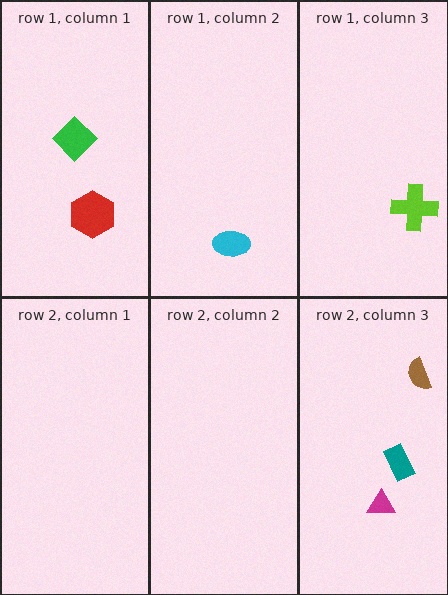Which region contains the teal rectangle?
The row 2, column 3 region.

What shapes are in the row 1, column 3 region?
The lime cross.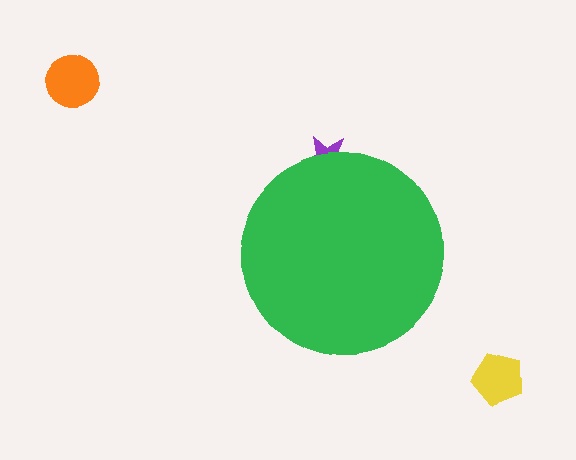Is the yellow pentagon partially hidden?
No, the yellow pentagon is fully visible.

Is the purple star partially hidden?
Yes, the purple star is partially hidden behind the green circle.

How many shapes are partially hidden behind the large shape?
1 shape is partially hidden.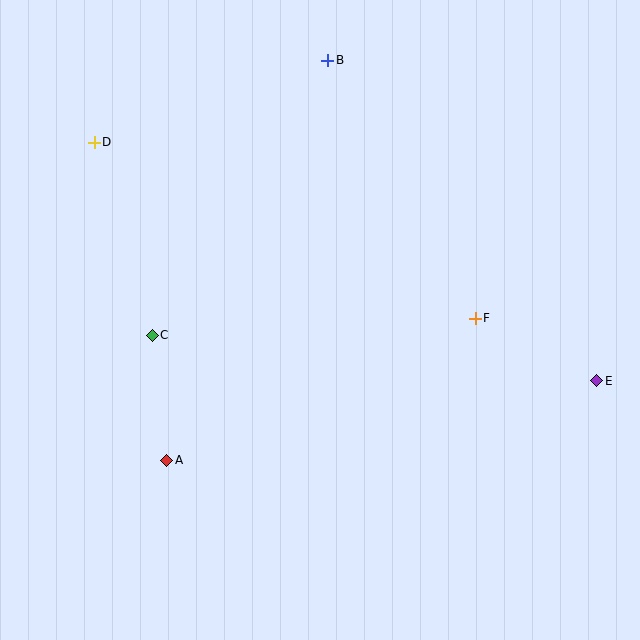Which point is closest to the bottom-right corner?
Point E is closest to the bottom-right corner.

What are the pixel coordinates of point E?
Point E is at (597, 381).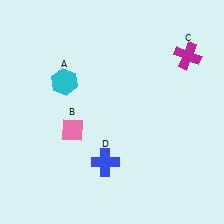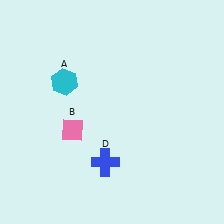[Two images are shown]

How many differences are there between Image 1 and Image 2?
There is 1 difference between the two images.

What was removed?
The magenta cross (C) was removed in Image 2.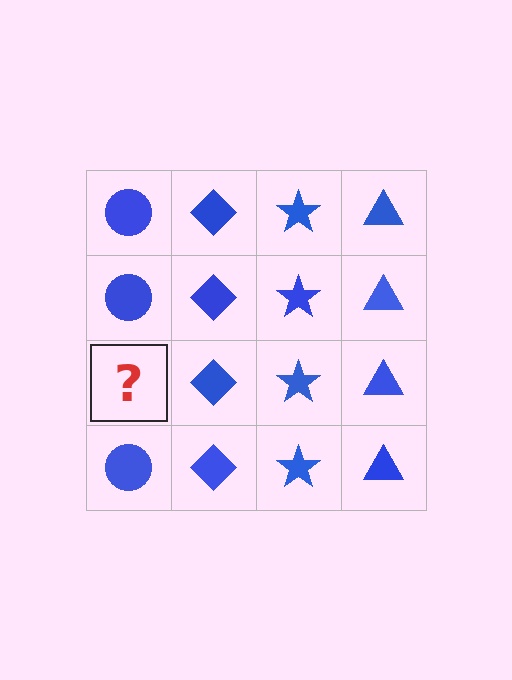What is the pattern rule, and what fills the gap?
The rule is that each column has a consistent shape. The gap should be filled with a blue circle.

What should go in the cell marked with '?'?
The missing cell should contain a blue circle.